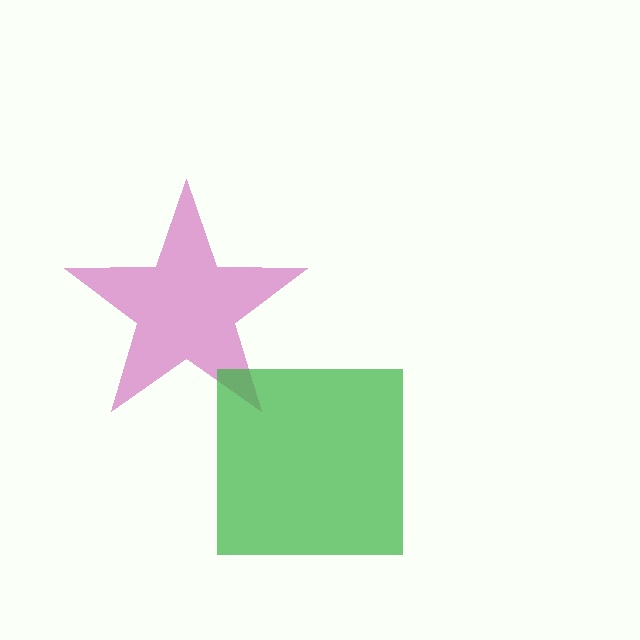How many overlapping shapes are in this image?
There are 2 overlapping shapes in the image.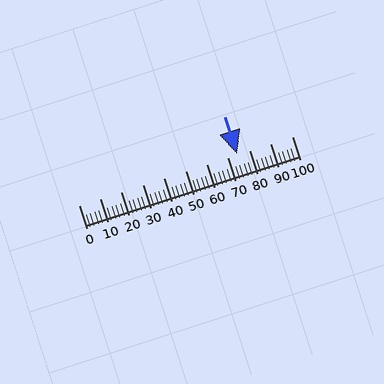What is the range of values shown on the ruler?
The ruler shows values from 0 to 100.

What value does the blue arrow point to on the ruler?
The blue arrow points to approximately 74.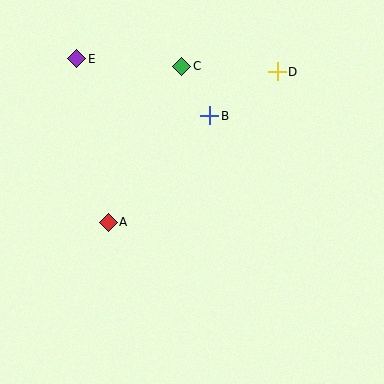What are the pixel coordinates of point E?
Point E is at (77, 59).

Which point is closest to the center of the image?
Point B at (210, 116) is closest to the center.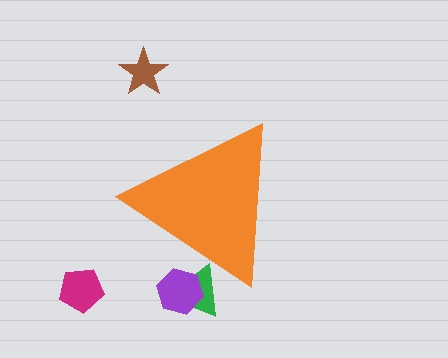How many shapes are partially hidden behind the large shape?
2 shapes are partially hidden.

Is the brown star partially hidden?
No, the brown star is fully visible.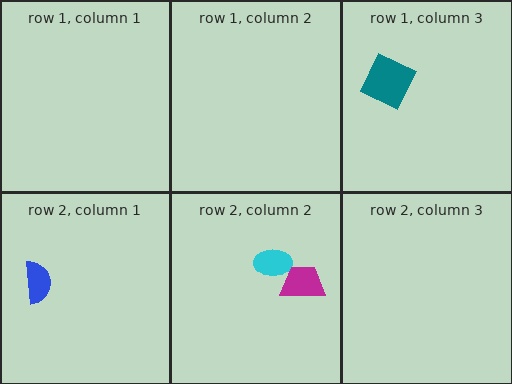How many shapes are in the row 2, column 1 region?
1.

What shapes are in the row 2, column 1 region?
The blue semicircle.